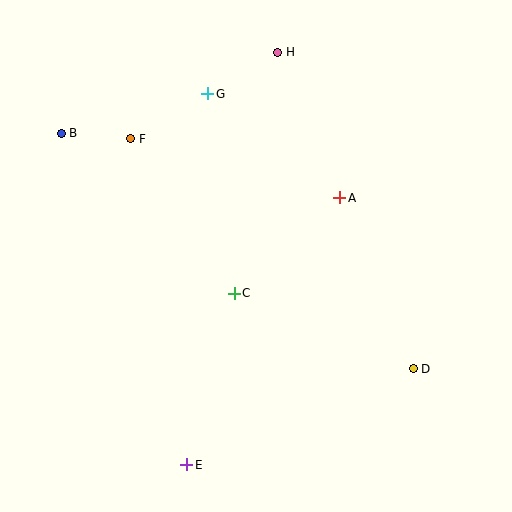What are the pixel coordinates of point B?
Point B is at (61, 133).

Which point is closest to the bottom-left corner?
Point E is closest to the bottom-left corner.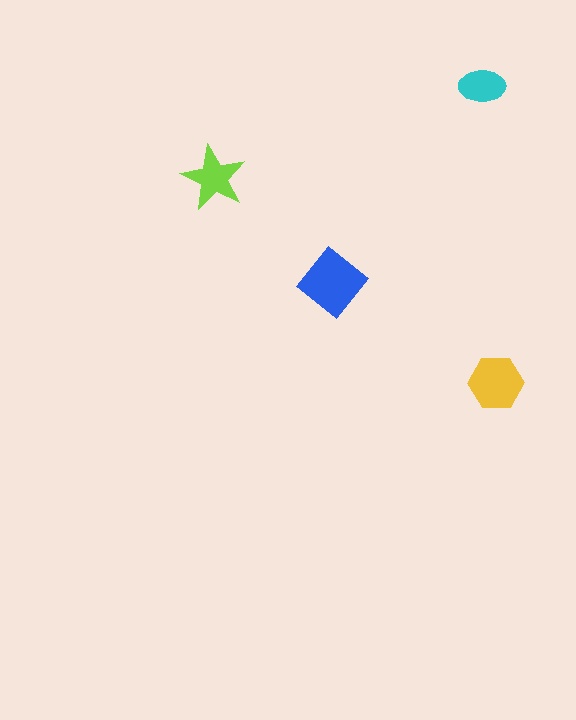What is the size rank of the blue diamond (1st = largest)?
1st.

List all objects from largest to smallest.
The blue diamond, the yellow hexagon, the lime star, the cyan ellipse.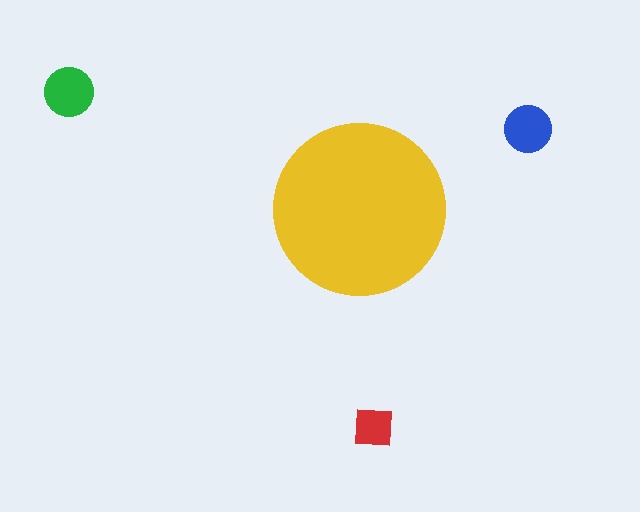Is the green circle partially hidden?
No, the green circle is fully visible.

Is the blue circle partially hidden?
No, the blue circle is fully visible.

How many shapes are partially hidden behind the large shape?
0 shapes are partially hidden.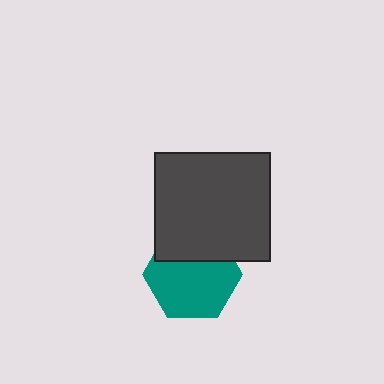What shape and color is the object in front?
The object in front is a dark gray rectangle.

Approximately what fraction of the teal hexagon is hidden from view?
Roughly 32% of the teal hexagon is hidden behind the dark gray rectangle.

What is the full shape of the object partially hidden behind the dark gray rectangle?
The partially hidden object is a teal hexagon.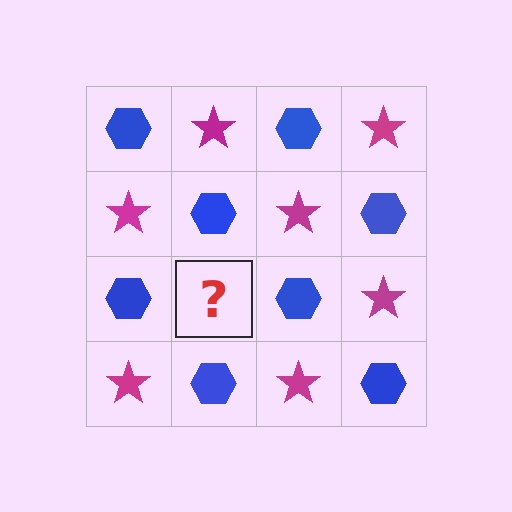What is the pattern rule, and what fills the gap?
The rule is that it alternates blue hexagon and magenta star in a checkerboard pattern. The gap should be filled with a magenta star.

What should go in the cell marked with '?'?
The missing cell should contain a magenta star.